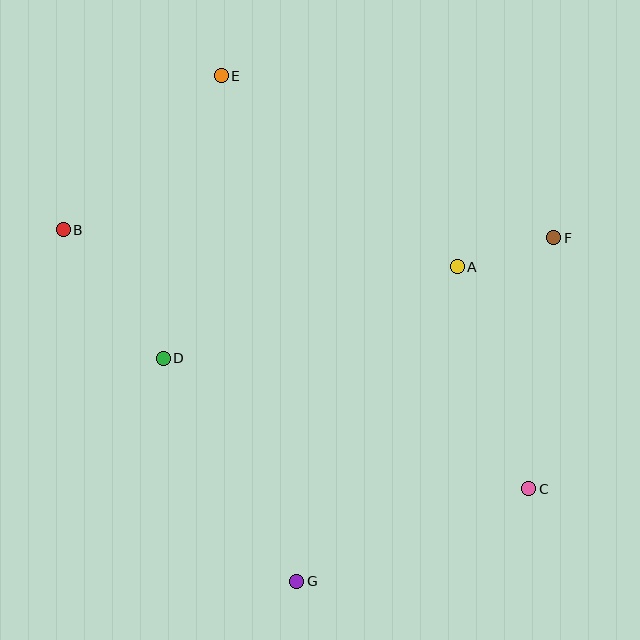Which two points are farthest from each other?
Points B and C are farthest from each other.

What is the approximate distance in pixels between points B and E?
The distance between B and E is approximately 220 pixels.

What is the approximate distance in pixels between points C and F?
The distance between C and F is approximately 252 pixels.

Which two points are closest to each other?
Points A and F are closest to each other.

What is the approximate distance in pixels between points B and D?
The distance between B and D is approximately 163 pixels.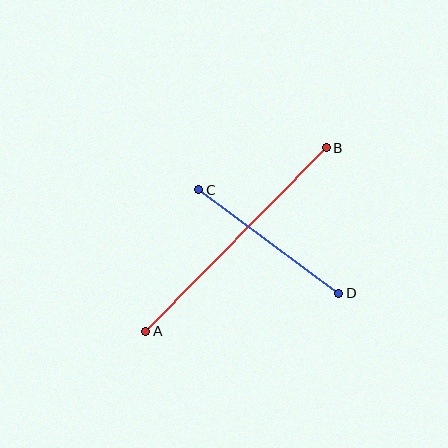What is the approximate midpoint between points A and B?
The midpoint is at approximately (236, 239) pixels.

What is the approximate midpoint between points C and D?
The midpoint is at approximately (269, 241) pixels.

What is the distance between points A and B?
The distance is approximately 257 pixels.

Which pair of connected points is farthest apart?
Points A and B are farthest apart.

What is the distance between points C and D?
The distance is approximately 174 pixels.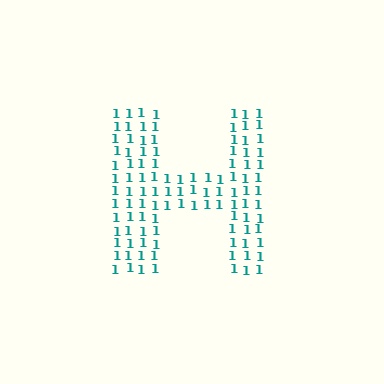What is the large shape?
The large shape is the letter H.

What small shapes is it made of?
It is made of small digit 1's.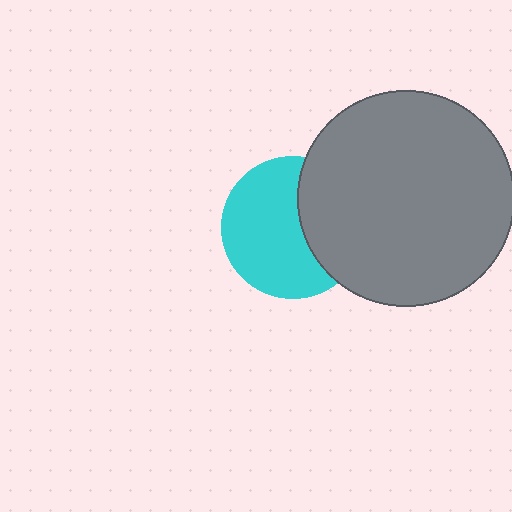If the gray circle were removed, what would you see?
You would see the complete cyan circle.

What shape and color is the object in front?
The object in front is a gray circle.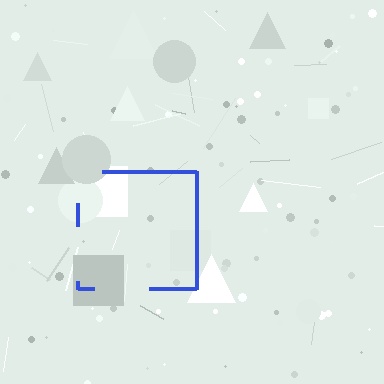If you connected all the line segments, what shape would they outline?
They would outline a square.